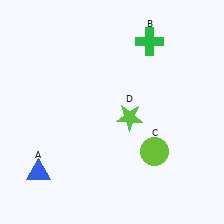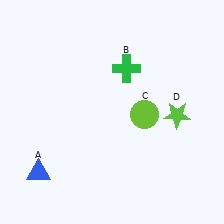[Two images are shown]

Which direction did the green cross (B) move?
The green cross (B) moved down.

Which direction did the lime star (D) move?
The lime star (D) moved right.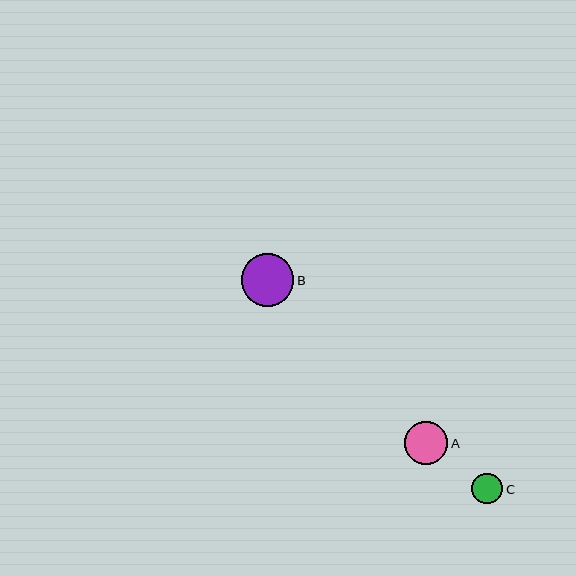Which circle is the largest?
Circle B is the largest with a size of approximately 53 pixels.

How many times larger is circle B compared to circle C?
Circle B is approximately 1.7 times the size of circle C.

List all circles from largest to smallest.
From largest to smallest: B, A, C.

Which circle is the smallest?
Circle C is the smallest with a size of approximately 31 pixels.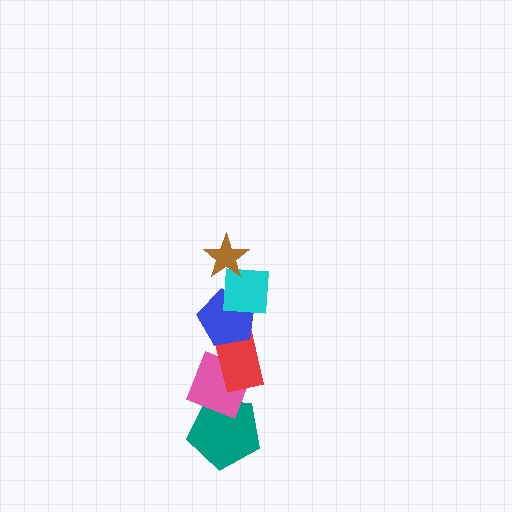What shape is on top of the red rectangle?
The blue pentagon is on top of the red rectangle.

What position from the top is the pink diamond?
The pink diamond is 5th from the top.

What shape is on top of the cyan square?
The brown star is on top of the cyan square.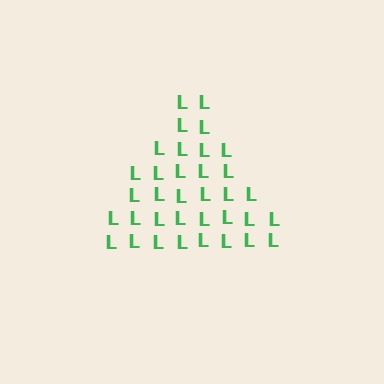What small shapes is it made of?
It is made of small letter L's.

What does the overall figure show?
The overall figure shows a triangle.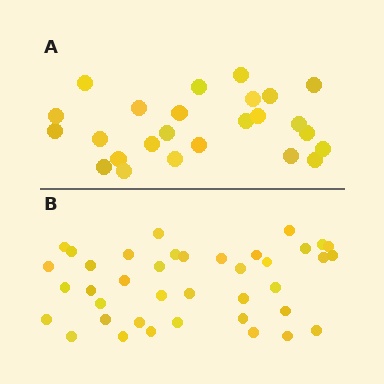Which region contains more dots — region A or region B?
Region B (the bottom region) has more dots.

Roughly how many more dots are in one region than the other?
Region B has approximately 15 more dots than region A.